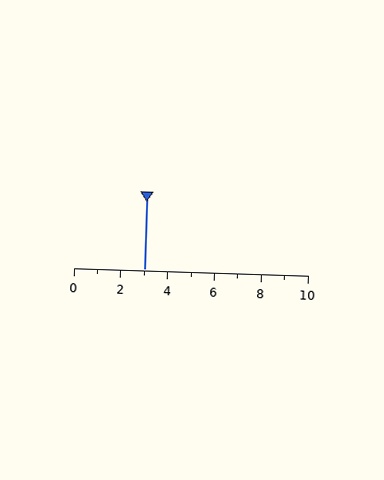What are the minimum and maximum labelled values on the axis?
The axis runs from 0 to 10.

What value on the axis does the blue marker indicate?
The marker indicates approximately 3.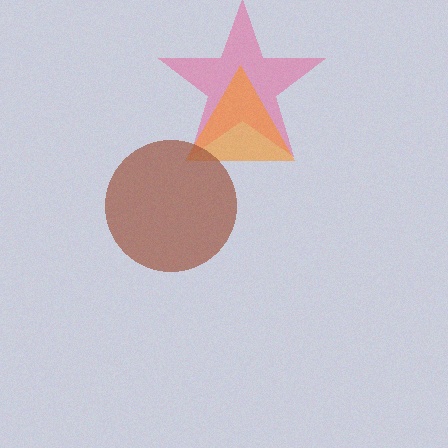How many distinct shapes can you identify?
There are 3 distinct shapes: a pink star, an orange triangle, a brown circle.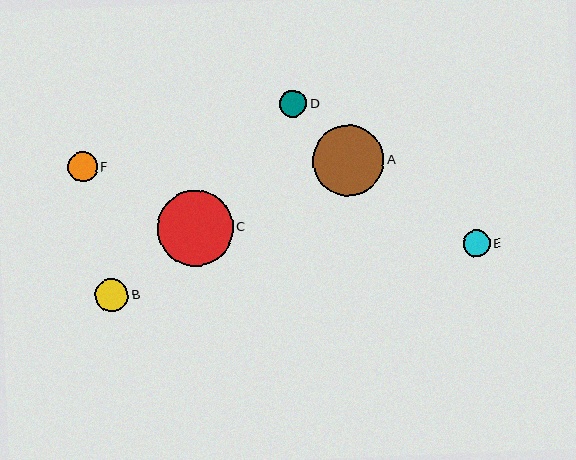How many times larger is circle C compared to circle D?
Circle C is approximately 2.8 times the size of circle D.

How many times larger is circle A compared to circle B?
Circle A is approximately 2.2 times the size of circle B.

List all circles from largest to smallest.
From largest to smallest: C, A, B, F, D, E.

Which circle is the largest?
Circle C is the largest with a size of approximately 75 pixels.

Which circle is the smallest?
Circle E is the smallest with a size of approximately 27 pixels.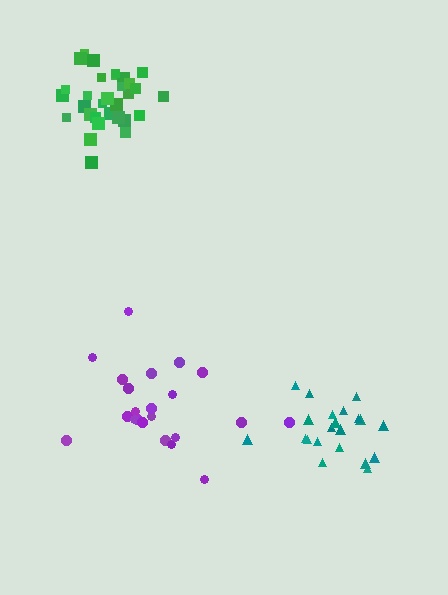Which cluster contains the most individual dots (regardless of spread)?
Green (31).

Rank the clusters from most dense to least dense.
green, teal, purple.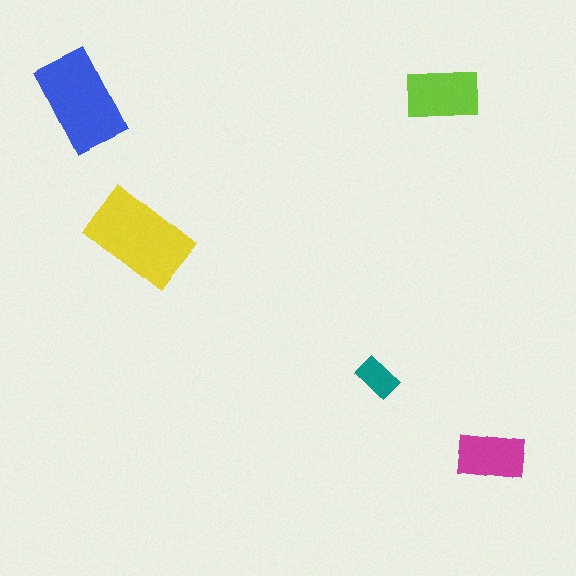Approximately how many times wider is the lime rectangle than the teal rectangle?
About 2 times wider.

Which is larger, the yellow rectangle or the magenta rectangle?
The yellow one.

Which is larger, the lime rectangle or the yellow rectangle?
The yellow one.